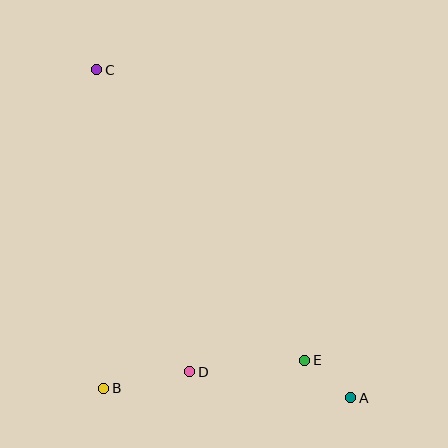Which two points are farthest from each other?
Points A and C are farthest from each other.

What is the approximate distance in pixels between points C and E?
The distance between C and E is approximately 357 pixels.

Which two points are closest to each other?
Points A and E are closest to each other.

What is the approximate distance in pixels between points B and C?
The distance between B and C is approximately 319 pixels.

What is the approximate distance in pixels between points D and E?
The distance between D and E is approximately 115 pixels.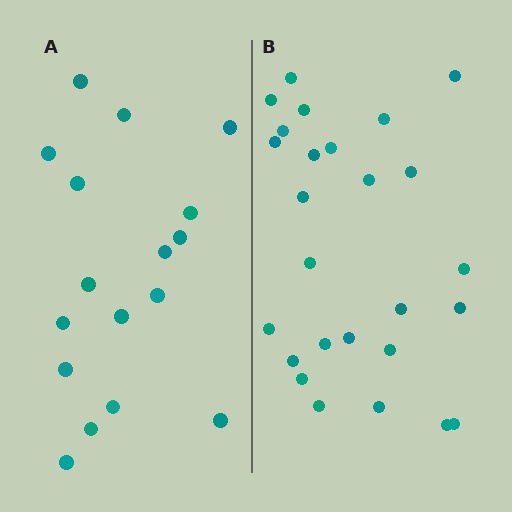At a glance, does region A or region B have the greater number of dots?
Region B (the right region) has more dots.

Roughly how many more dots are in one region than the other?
Region B has roughly 8 or so more dots than region A.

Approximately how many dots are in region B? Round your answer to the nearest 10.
About 30 dots. (The exact count is 26, which rounds to 30.)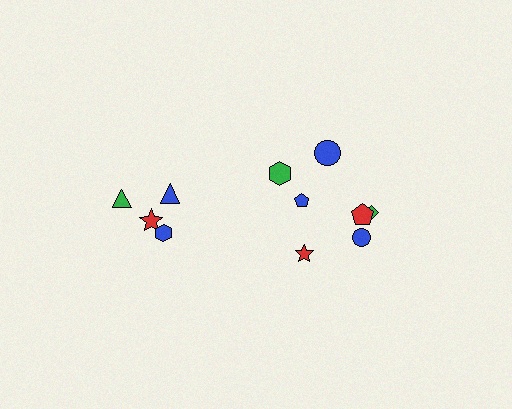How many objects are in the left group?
There are 4 objects.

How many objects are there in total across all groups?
There are 11 objects.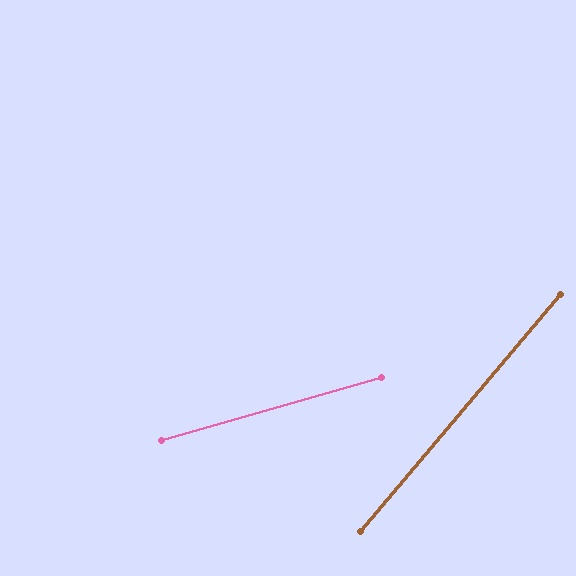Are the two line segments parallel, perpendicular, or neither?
Neither parallel nor perpendicular — they differ by about 34°.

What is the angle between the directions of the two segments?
Approximately 34 degrees.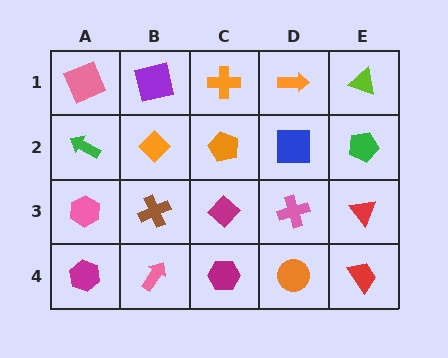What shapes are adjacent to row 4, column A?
A pink hexagon (row 3, column A), a pink arrow (row 4, column B).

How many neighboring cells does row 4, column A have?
2.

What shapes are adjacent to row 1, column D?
A blue square (row 2, column D), an orange cross (row 1, column C), a lime triangle (row 1, column E).